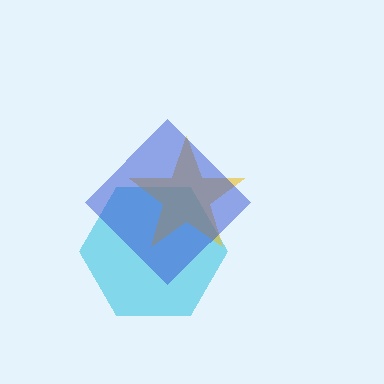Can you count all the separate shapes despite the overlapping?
Yes, there are 3 separate shapes.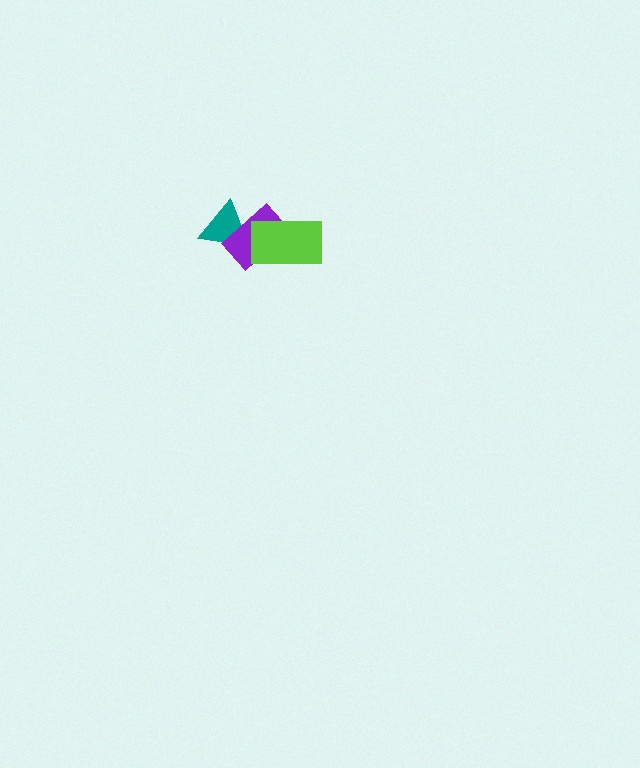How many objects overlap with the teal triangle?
1 object overlaps with the teal triangle.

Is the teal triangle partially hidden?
Yes, it is partially covered by another shape.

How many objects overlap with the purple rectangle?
2 objects overlap with the purple rectangle.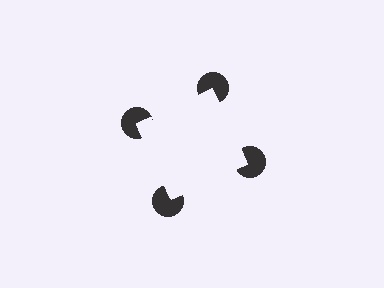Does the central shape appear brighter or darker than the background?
It typically appears slightly brighter than the background, even though no actual brightness change is drawn.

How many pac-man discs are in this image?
There are 4 — one at each vertex of the illusory square.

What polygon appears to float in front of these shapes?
An illusory square — its edges are inferred from the aligned wedge cuts in the pac-man discs, not physically drawn.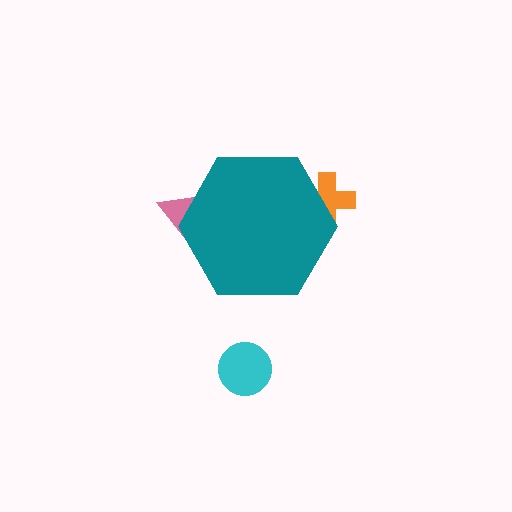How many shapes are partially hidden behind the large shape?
2 shapes are partially hidden.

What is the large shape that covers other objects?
A teal hexagon.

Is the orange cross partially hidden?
Yes, the orange cross is partially hidden behind the teal hexagon.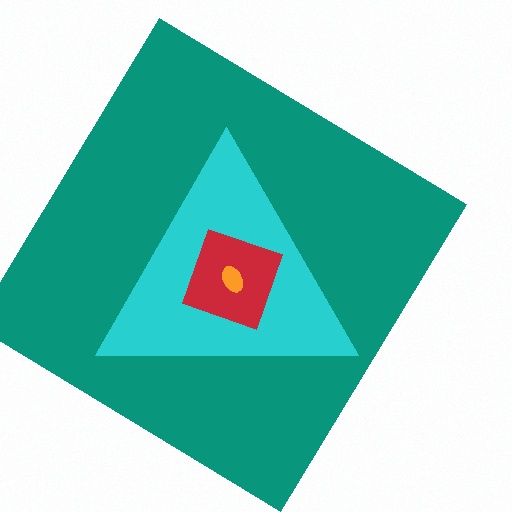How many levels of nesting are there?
4.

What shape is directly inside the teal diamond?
The cyan triangle.